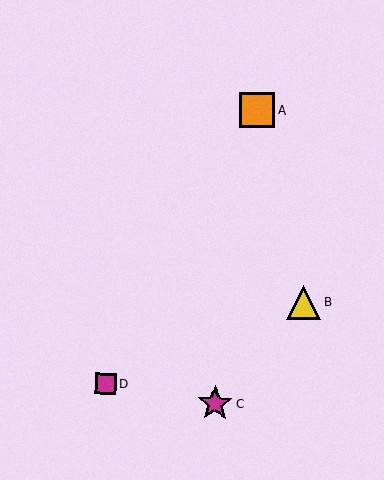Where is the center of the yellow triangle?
The center of the yellow triangle is at (304, 302).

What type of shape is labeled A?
Shape A is an orange square.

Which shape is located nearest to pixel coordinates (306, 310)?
The yellow triangle (labeled B) at (304, 302) is nearest to that location.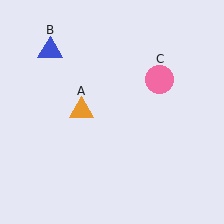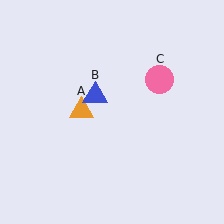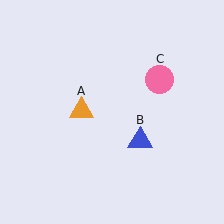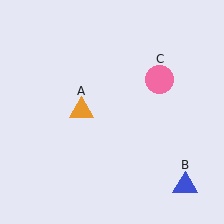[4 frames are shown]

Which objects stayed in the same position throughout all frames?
Orange triangle (object A) and pink circle (object C) remained stationary.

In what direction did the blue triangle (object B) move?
The blue triangle (object B) moved down and to the right.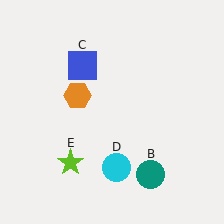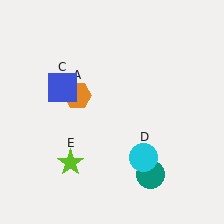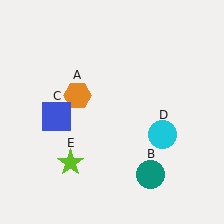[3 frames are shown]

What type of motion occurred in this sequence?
The blue square (object C), cyan circle (object D) rotated counterclockwise around the center of the scene.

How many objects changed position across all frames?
2 objects changed position: blue square (object C), cyan circle (object D).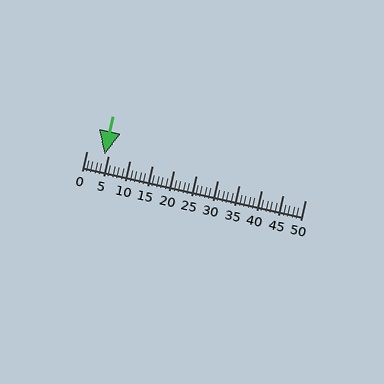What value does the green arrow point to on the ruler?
The green arrow points to approximately 4.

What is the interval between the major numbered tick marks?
The major tick marks are spaced 5 units apart.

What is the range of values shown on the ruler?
The ruler shows values from 0 to 50.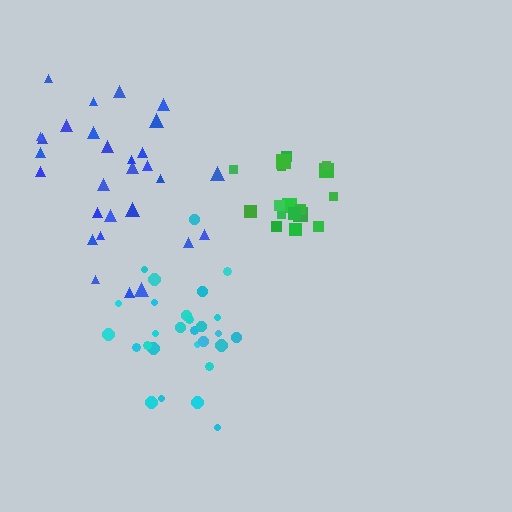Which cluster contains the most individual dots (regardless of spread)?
Blue (29).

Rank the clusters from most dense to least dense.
cyan, green, blue.